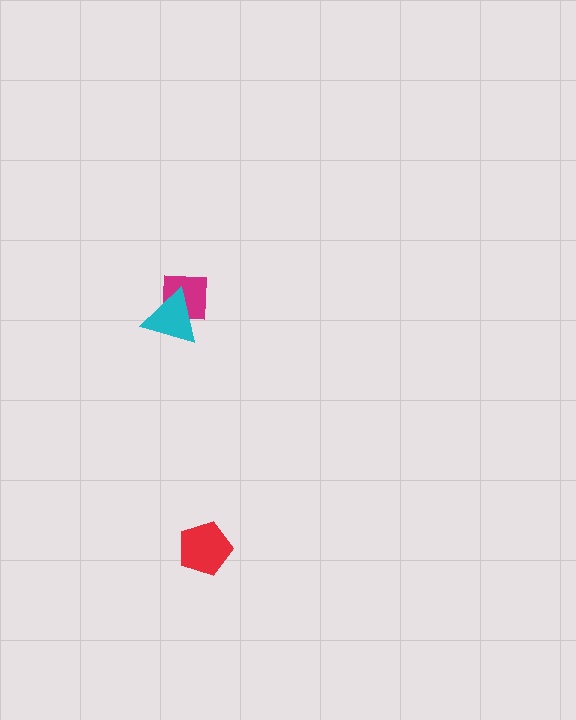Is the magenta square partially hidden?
Yes, it is partially covered by another shape.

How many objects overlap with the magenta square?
1 object overlaps with the magenta square.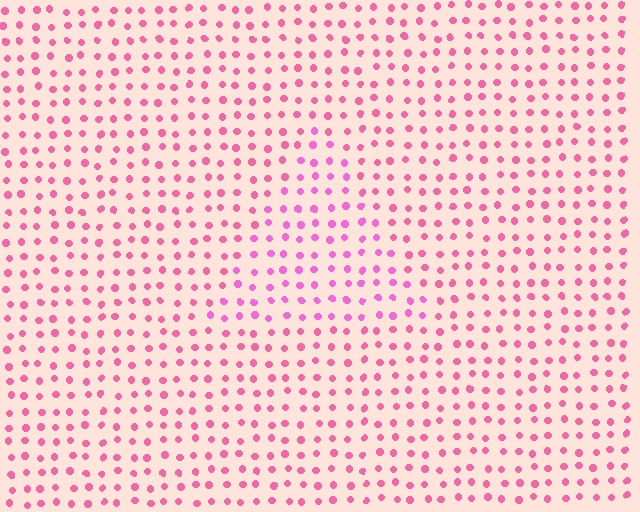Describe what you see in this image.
The image is filled with small pink elements in a uniform arrangement. A triangle-shaped region is visible where the elements are tinted to a slightly different hue, forming a subtle color boundary.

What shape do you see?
I see a triangle.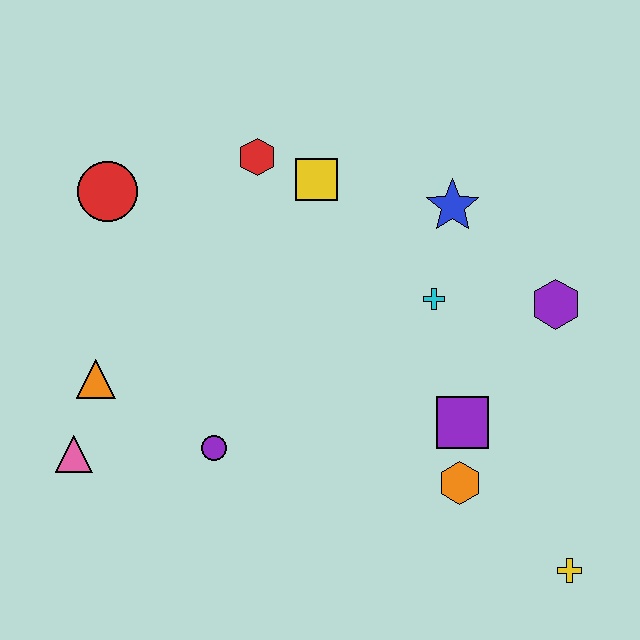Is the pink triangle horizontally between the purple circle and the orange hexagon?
No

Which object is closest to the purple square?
The orange hexagon is closest to the purple square.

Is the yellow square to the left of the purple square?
Yes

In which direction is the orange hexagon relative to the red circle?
The orange hexagon is to the right of the red circle.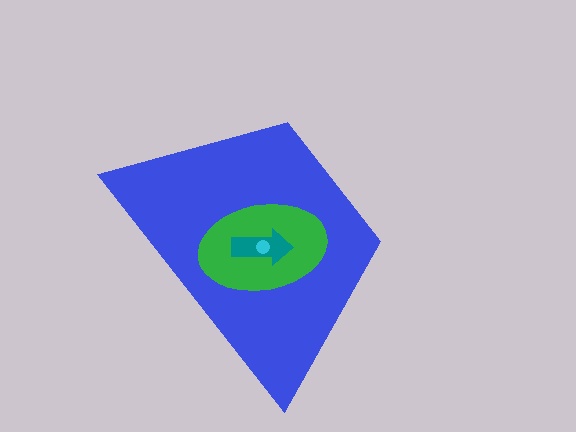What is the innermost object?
The cyan circle.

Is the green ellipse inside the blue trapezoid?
Yes.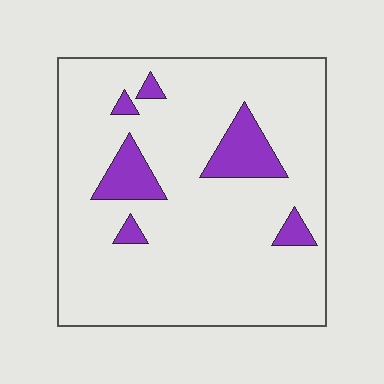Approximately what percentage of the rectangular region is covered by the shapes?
Approximately 10%.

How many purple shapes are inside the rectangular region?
6.